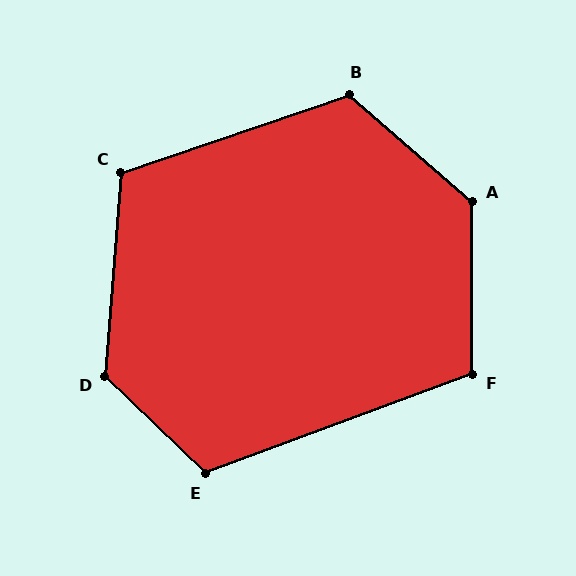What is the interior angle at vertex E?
Approximately 115 degrees (obtuse).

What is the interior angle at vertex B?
Approximately 120 degrees (obtuse).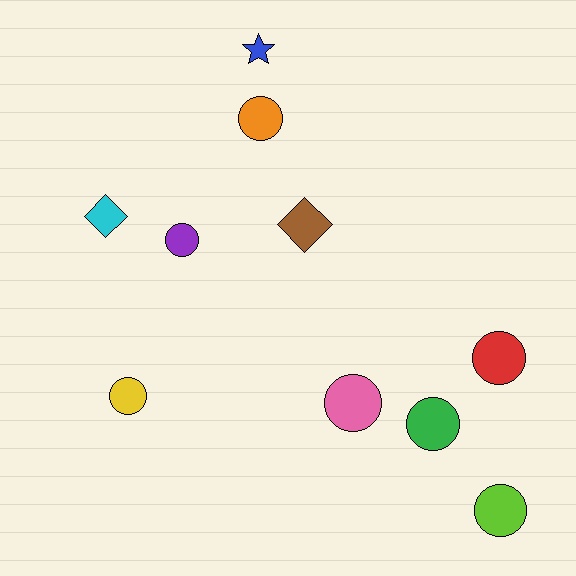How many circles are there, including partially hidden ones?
There are 7 circles.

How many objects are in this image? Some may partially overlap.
There are 10 objects.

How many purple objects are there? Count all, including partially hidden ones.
There is 1 purple object.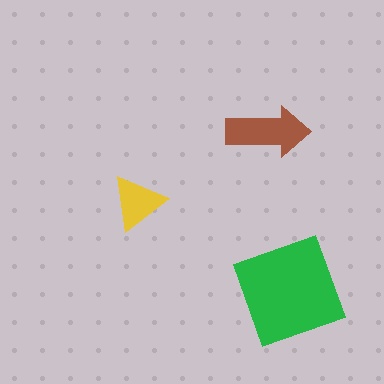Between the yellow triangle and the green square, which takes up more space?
The green square.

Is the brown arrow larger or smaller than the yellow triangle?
Larger.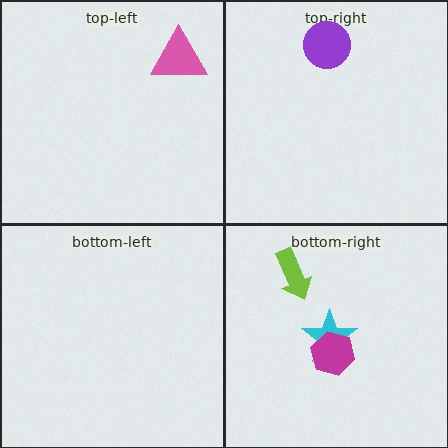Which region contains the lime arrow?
The bottom-right region.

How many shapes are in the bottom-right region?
3.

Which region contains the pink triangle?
The top-left region.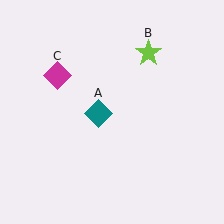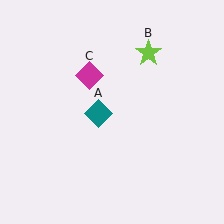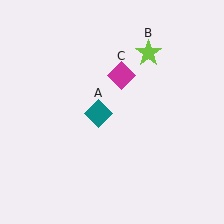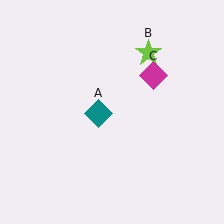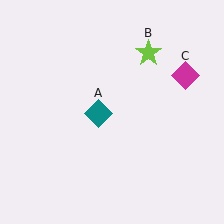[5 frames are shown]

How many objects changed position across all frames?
1 object changed position: magenta diamond (object C).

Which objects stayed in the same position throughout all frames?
Teal diamond (object A) and lime star (object B) remained stationary.